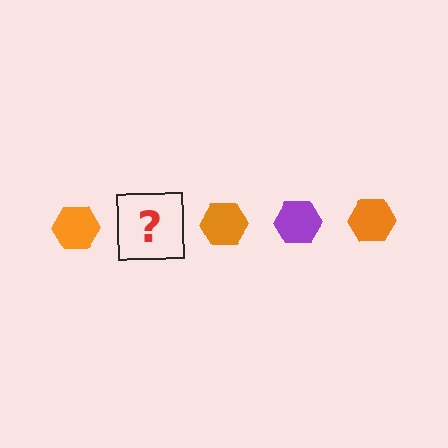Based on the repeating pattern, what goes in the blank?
The blank should be a purple hexagon.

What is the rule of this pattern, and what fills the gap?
The rule is that the pattern cycles through orange, purple hexagons. The gap should be filled with a purple hexagon.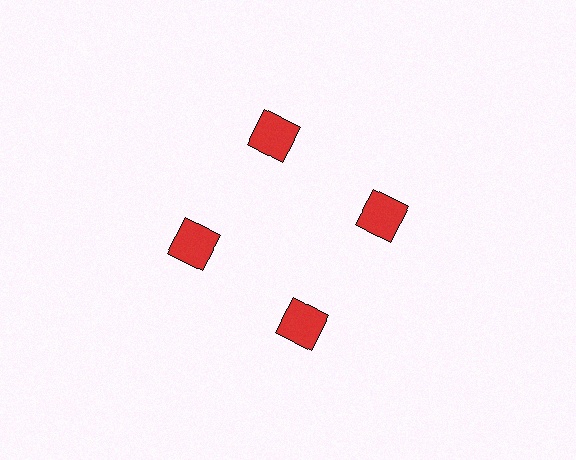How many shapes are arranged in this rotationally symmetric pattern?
There are 4 shapes, arranged in 4 groups of 1.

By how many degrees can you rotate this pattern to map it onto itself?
The pattern maps onto itself every 90 degrees of rotation.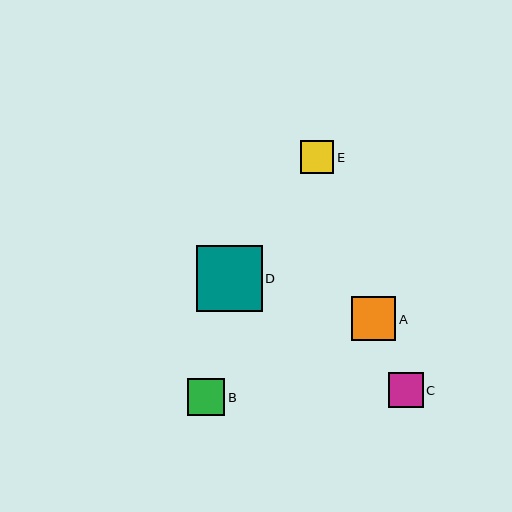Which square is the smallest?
Square E is the smallest with a size of approximately 33 pixels.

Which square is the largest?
Square D is the largest with a size of approximately 66 pixels.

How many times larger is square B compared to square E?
Square B is approximately 1.1 times the size of square E.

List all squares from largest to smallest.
From largest to smallest: D, A, B, C, E.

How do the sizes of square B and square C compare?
Square B and square C are approximately the same size.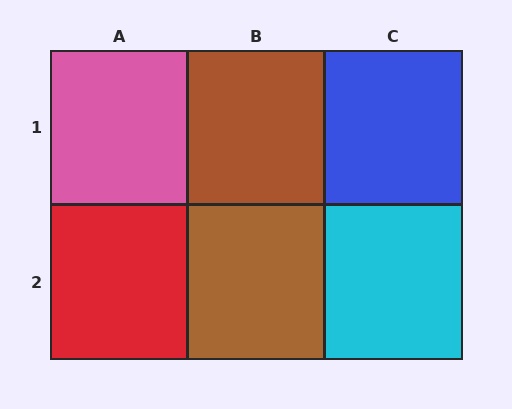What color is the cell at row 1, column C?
Blue.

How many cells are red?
1 cell is red.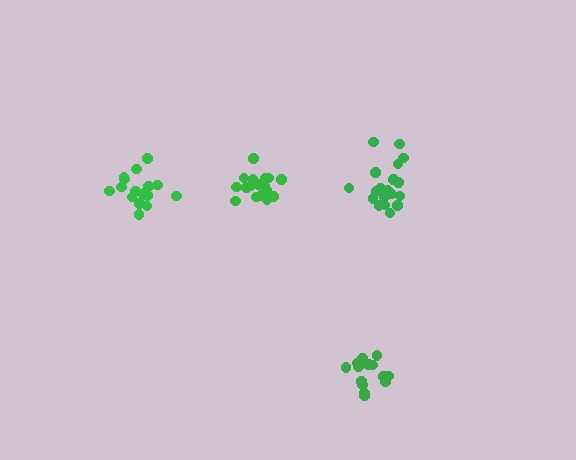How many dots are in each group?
Group 1: 19 dots, Group 2: 14 dots, Group 3: 17 dots, Group 4: 18 dots (68 total).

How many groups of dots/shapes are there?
There are 4 groups.